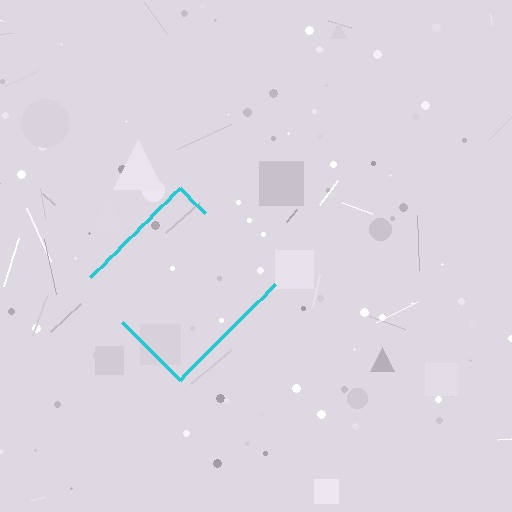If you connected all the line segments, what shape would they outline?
They would outline a diamond.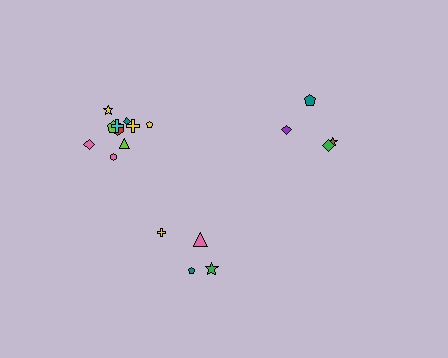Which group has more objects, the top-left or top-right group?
The top-left group.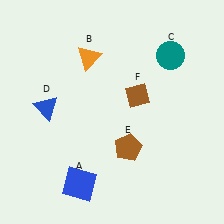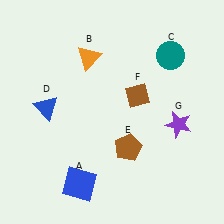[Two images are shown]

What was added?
A purple star (G) was added in Image 2.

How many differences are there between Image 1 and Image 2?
There is 1 difference between the two images.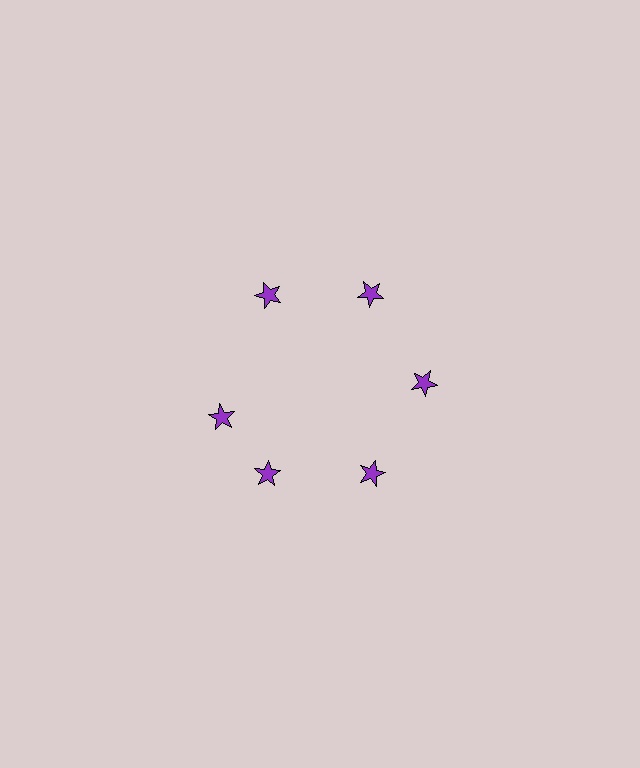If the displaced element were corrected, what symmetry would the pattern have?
It would have 6-fold rotational symmetry — the pattern would map onto itself every 60 degrees.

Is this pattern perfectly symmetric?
No. The 6 purple stars are arranged in a ring, but one element near the 9 o'clock position is rotated out of alignment along the ring, breaking the 6-fold rotational symmetry.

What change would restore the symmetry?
The symmetry would be restored by rotating it back into even spacing with its neighbors so that all 6 stars sit at equal angles and equal distance from the center.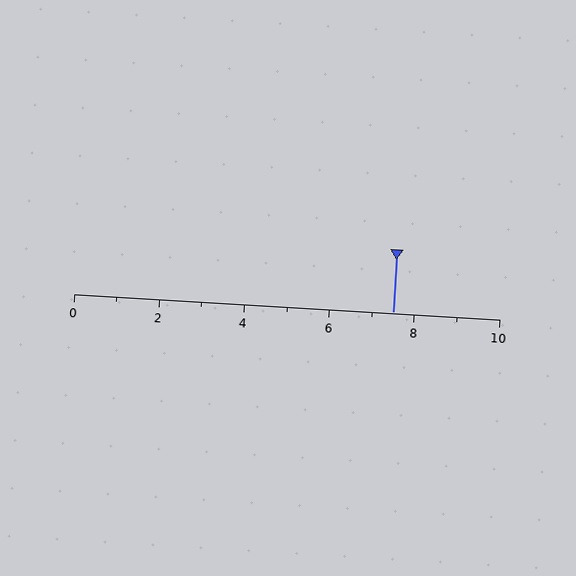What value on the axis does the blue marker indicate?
The marker indicates approximately 7.5.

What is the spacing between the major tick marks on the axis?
The major ticks are spaced 2 apart.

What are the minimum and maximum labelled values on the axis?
The axis runs from 0 to 10.